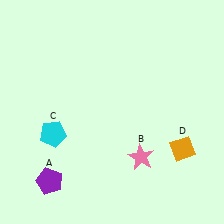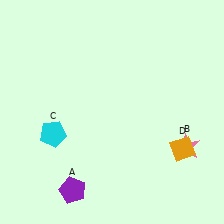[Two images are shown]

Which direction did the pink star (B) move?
The pink star (B) moved right.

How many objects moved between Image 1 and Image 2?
2 objects moved between the two images.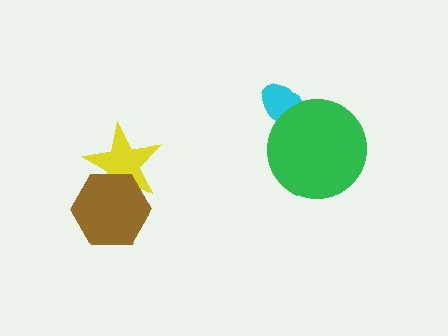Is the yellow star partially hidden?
Yes, it is partially covered by another shape.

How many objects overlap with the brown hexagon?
1 object overlaps with the brown hexagon.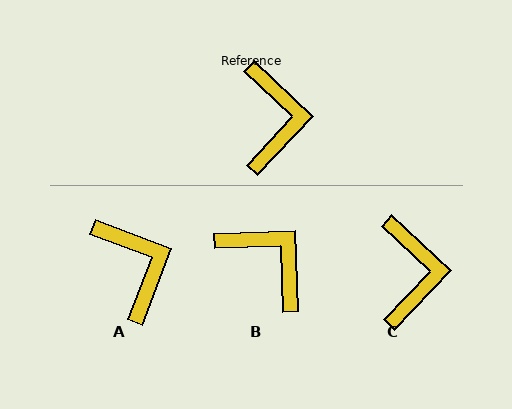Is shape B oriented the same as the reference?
No, it is off by about 45 degrees.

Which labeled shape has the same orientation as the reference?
C.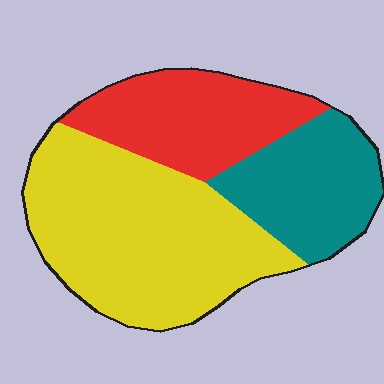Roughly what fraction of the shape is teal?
Teal takes up about one quarter (1/4) of the shape.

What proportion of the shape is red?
Red takes up about one quarter (1/4) of the shape.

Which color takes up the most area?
Yellow, at roughly 50%.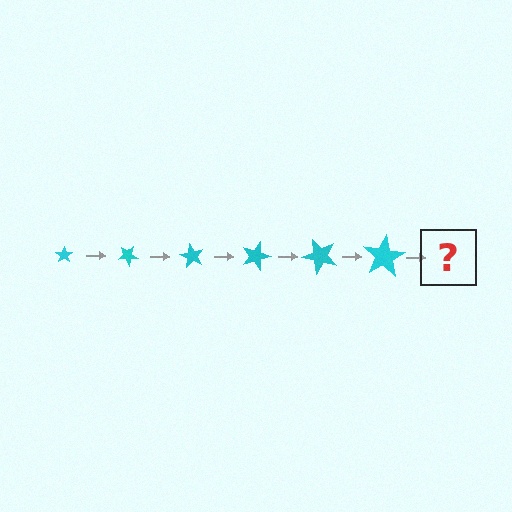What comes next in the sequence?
The next element should be a star, larger than the previous one and rotated 180 degrees from the start.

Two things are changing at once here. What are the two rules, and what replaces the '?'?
The two rules are that the star grows larger each step and it rotates 30 degrees each step. The '?' should be a star, larger than the previous one and rotated 180 degrees from the start.